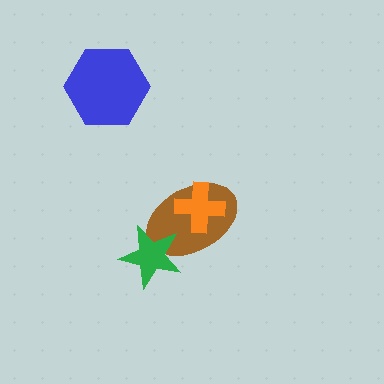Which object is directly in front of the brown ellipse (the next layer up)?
The orange cross is directly in front of the brown ellipse.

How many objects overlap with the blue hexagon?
0 objects overlap with the blue hexagon.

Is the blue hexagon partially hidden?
No, no other shape covers it.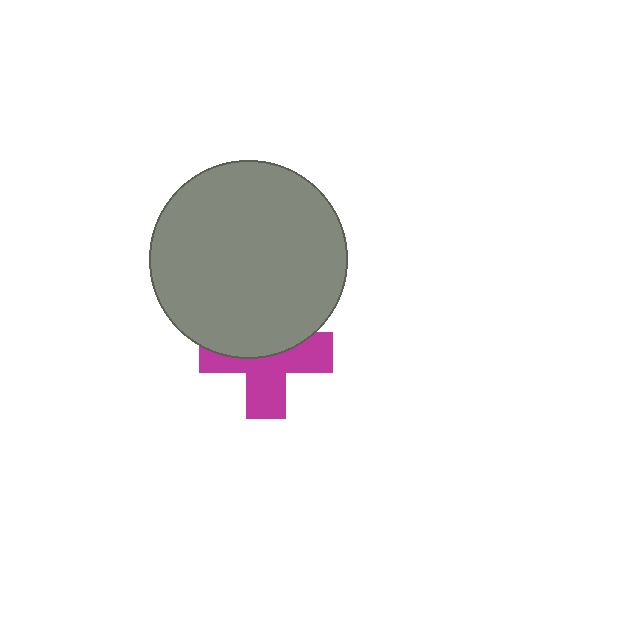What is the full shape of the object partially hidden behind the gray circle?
The partially hidden object is a magenta cross.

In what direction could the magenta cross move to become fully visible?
The magenta cross could move down. That would shift it out from behind the gray circle entirely.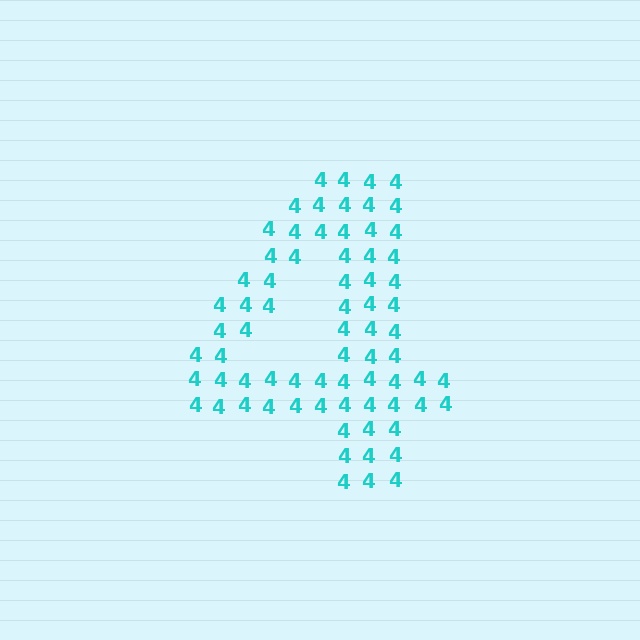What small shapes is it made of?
It is made of small digit 4's.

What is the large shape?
The large shape is the digit 4.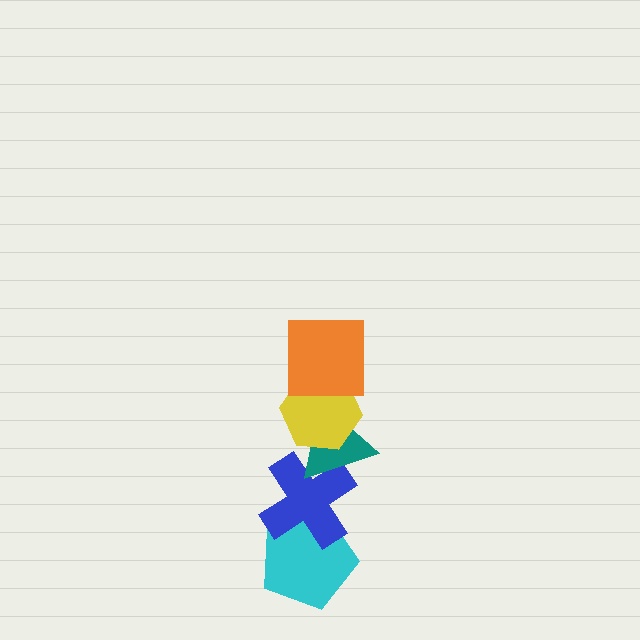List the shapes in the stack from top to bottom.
From top to bottom: the orange square, the yellow hexagon, the teal triangle, the blue cross, the cyan pentagon.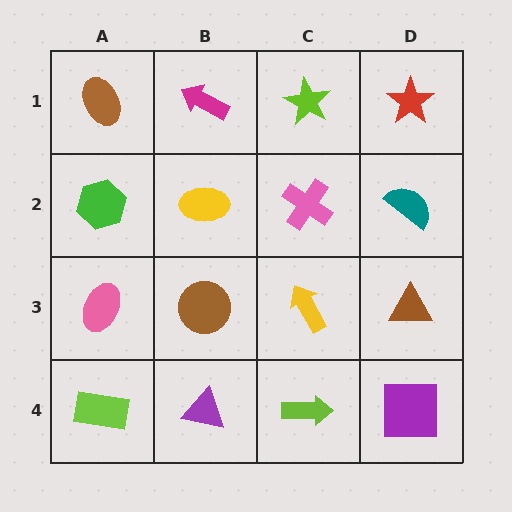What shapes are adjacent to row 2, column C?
A lime star (row 1, column C), a yellow arrow (row 3, column C), a yellow ellipse (row 2, column B), a teal semicircle (row 2, column D).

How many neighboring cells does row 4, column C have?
3.